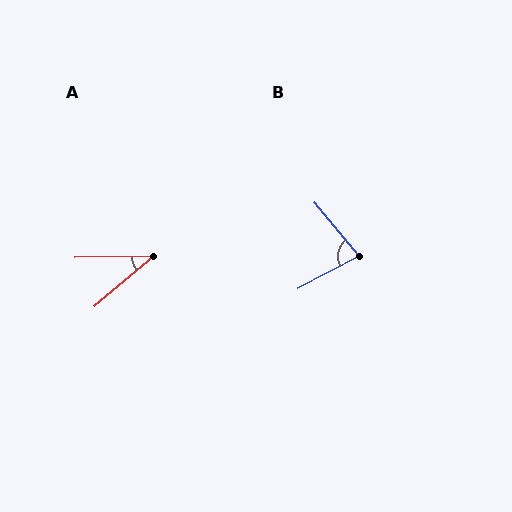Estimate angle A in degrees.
Approximately 39 degrees.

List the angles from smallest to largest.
A (39°), B (78°).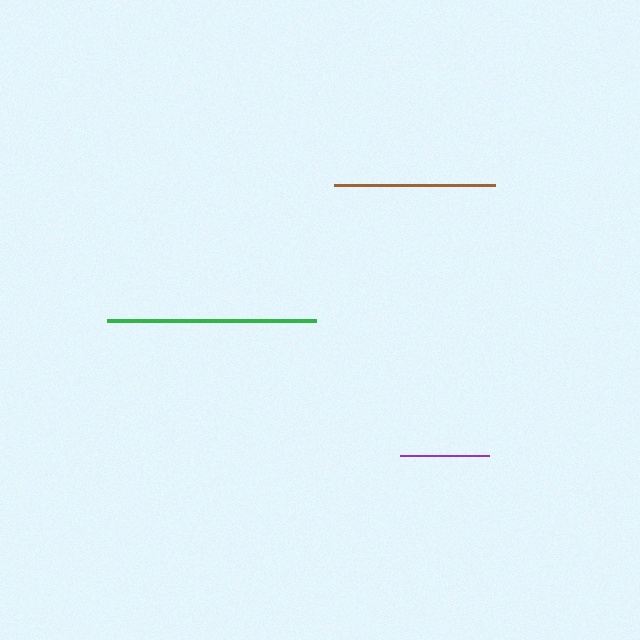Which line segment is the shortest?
The purple line is the shortest at approximately 89 pixels.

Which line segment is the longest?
The green line is the longest at approximately 209 pixels.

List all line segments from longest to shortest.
From longest to shortest: green, brown, purple.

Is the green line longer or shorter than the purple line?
The green line is longer than the purple line.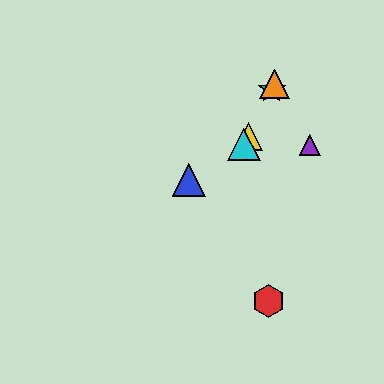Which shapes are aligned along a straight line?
The green star, the yellow triangle, the orange triangle, the cyan triangle are aligned along a straight line.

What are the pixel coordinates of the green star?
The green star is at (272, 89).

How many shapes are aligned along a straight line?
4 shapes (the green star, the yellow triangle, the orange triangle, the cyan triangle) are aligned along a straight line.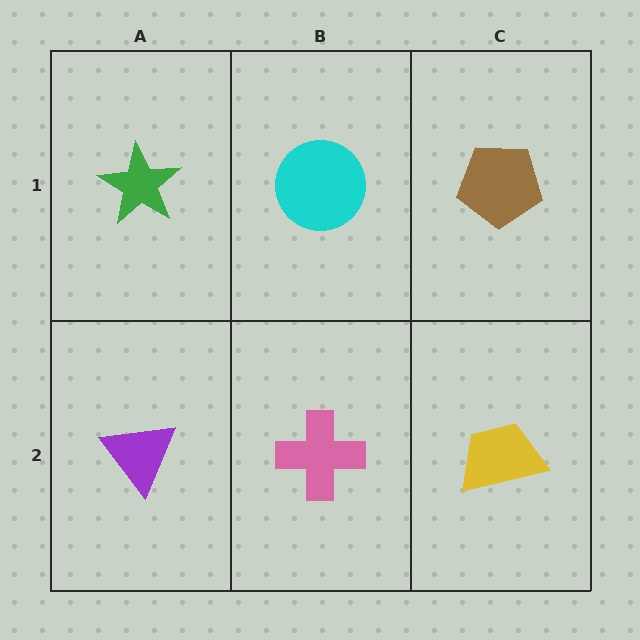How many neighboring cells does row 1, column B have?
3.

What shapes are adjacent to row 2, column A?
A green star (row 1, column A), a pink cross (row 2, column B).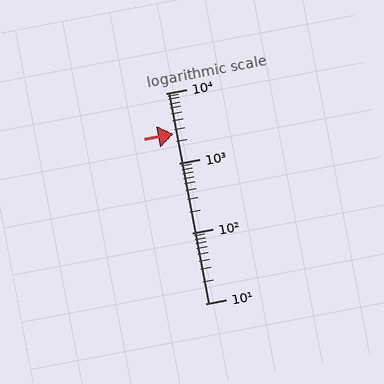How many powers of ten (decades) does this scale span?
The scale spans 3 decades, from 10 to 10000.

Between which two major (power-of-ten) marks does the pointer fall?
The pointer is between 1000 and 10000.